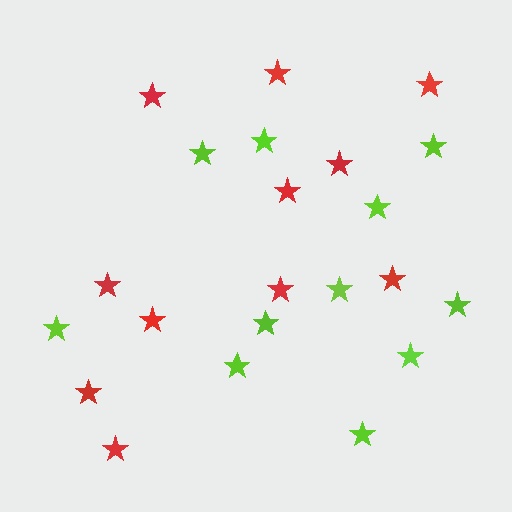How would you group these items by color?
There are 2 groups: one group of lime stars (11) and one group of red stars (11).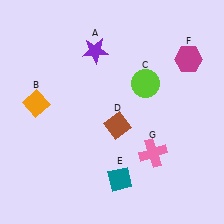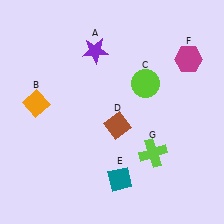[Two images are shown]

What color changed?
The cross (G) changed from pink in Image 1 to lime in Image 2.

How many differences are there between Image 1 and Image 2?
There is 1 difference between the two images.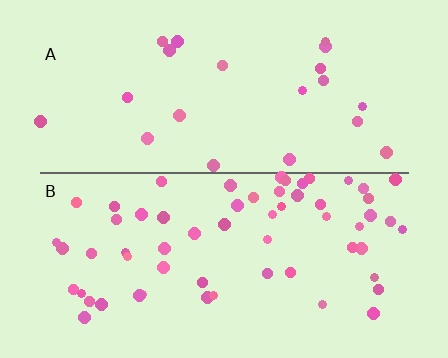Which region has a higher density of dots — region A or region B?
B (the bottom).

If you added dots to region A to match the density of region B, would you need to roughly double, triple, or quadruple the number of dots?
Approximately triple.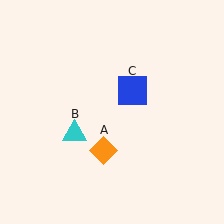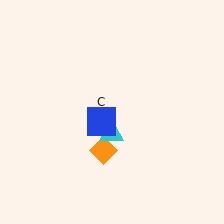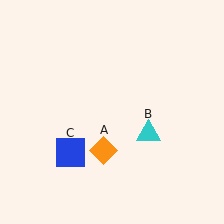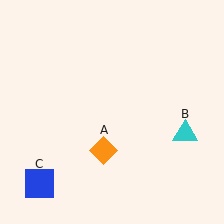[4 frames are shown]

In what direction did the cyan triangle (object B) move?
The cyan triangle (object B) moved right.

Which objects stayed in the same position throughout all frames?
Orange diamond (object A) remained stationary.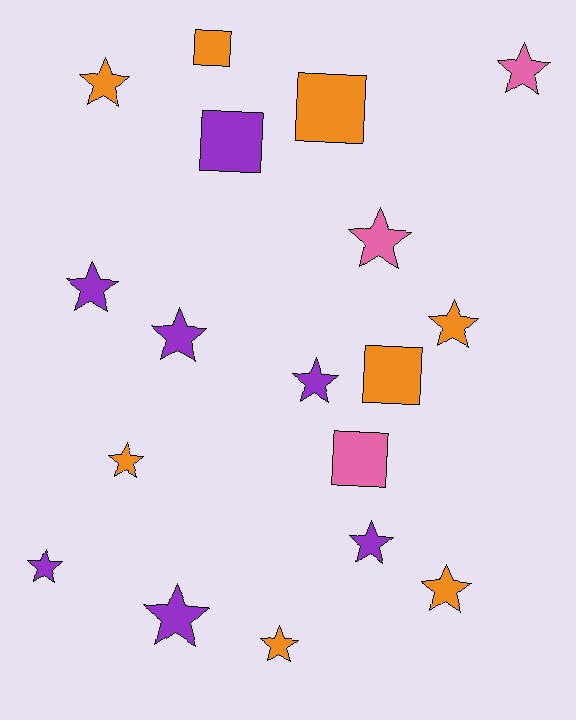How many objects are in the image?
There are 18 objects.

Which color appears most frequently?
Orange, with 8 objects.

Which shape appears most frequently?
Star, with 13 objects.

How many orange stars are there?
There are 5 orange stars.